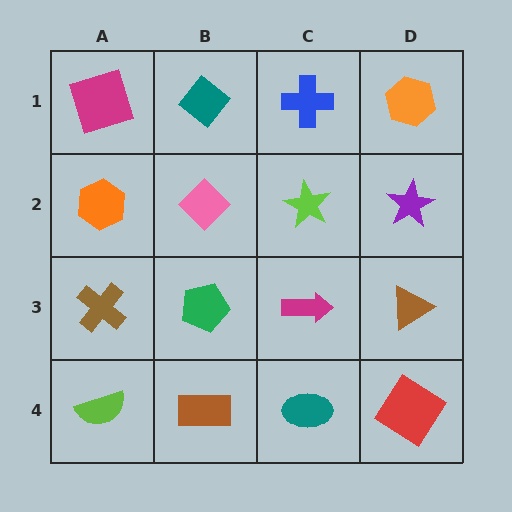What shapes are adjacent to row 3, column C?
A lime star (row 2, column C), a teal ellipse (row 4, column C), a green pentagon (row 3, column B), a brown triangle (row 3, column D).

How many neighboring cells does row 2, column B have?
4.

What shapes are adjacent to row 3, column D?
A purple star (row 2, column D), a red diamond (row 4, column D), a magenta arrow (row 3, column C).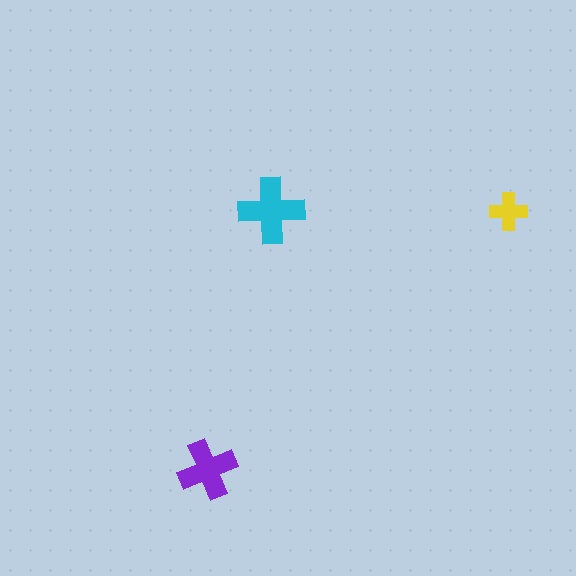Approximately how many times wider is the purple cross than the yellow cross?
About 1.5 times wider.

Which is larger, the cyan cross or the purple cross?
The cyan one.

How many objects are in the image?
There are 3 objects in the image.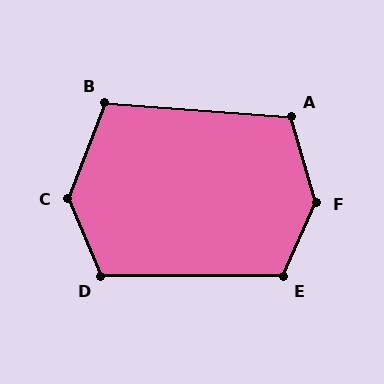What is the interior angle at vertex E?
Approximately 114 degrees (obtuse).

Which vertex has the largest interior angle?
F, at approximately 140 degrees.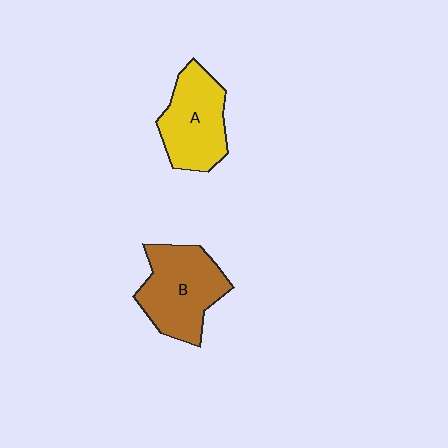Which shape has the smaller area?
Shape A (yellow).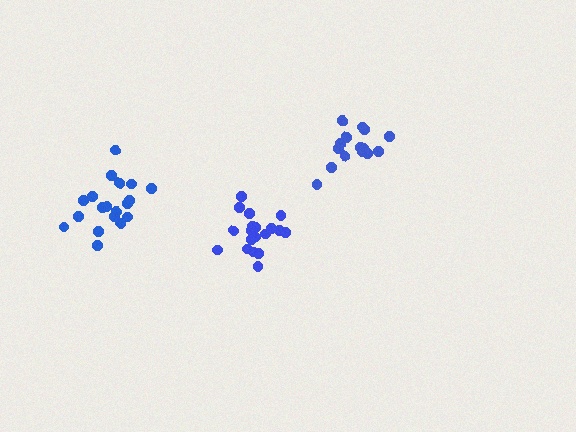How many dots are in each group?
Group 1: 16 dots, Group 2: 19 dots, Group 3: 20 dots (55 total).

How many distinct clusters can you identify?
There are 3 distinct clusters.